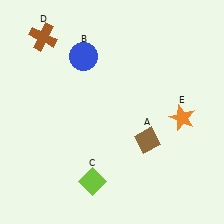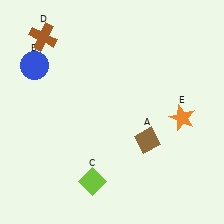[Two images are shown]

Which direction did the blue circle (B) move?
The blue circle (B) moved left.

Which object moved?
The blue circle (B) moved left.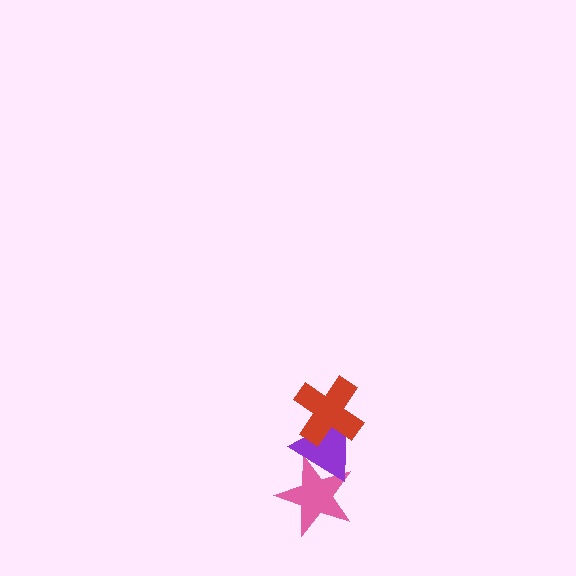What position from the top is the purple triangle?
The purple triangle is 2nd from the top.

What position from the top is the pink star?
The pink star is 3rd from the top.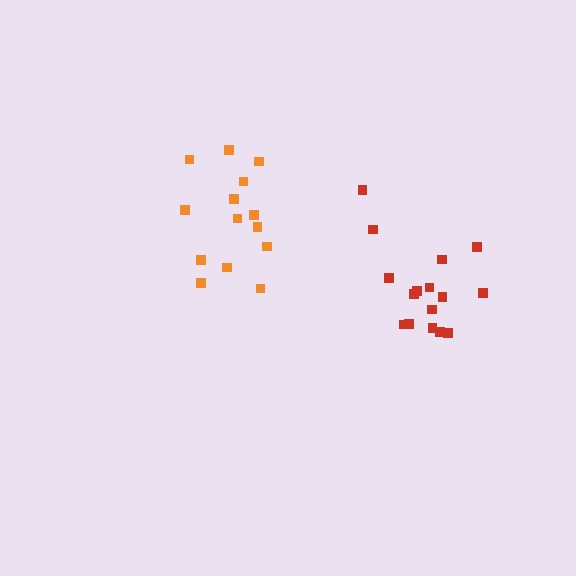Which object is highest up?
The orange cluster is topmost.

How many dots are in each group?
Group 1: 14 dots, Group 2: 16 dots (30 total).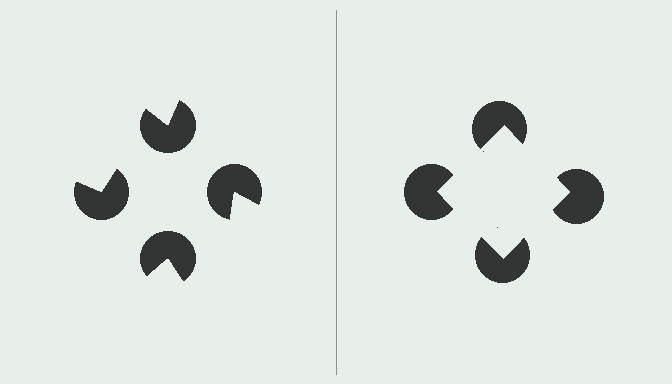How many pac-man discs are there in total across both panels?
8 — 4 on each side.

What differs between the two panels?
The pac-man discs are positioned identically on both sides; only the wedge orientations differ. On the right they align to a square; on the left they are misaligned.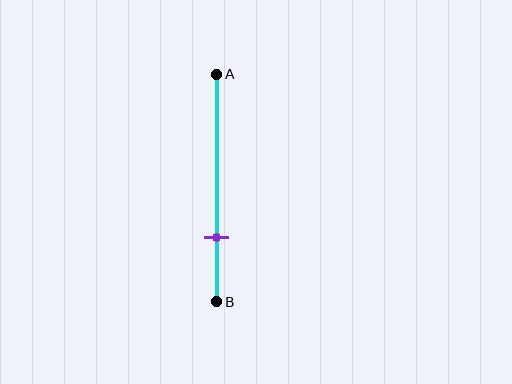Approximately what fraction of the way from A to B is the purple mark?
The purple mark is approximately 70% of the way from A to B.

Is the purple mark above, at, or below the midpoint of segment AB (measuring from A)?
The purple mark is below the midpoint of segment AB.